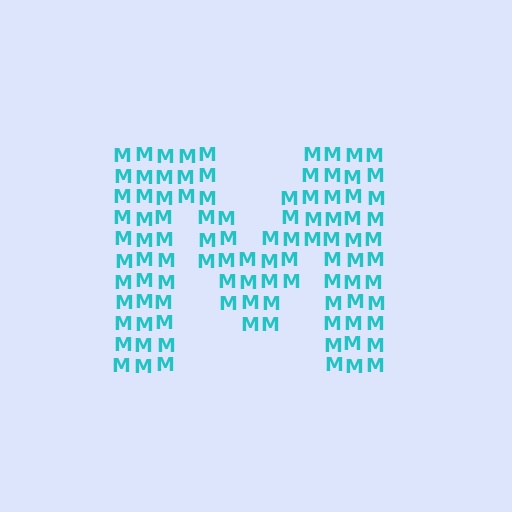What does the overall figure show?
The overall figure shows the letter M.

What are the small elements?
The small elements are letter M's.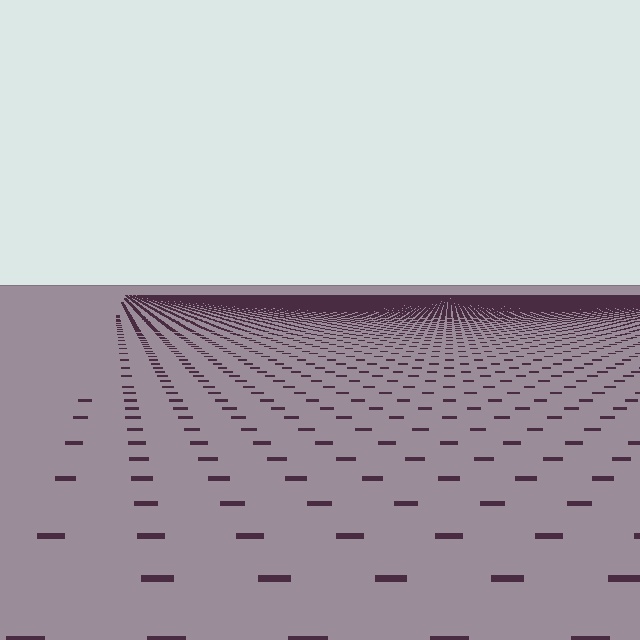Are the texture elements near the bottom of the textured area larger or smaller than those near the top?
Larger. Near the bottom, elements are closer to the viewer and appear at a bigger on-screen size.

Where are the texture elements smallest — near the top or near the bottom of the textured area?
Near the top.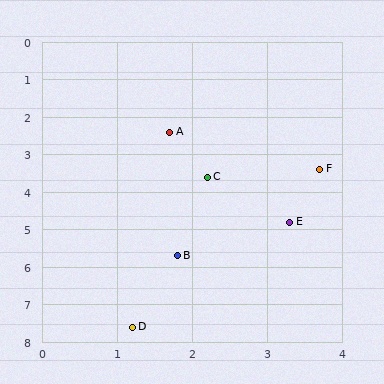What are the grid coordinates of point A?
Point A is at approximately (1.7, 2.4).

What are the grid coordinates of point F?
Point F is at approximately (3.7, 3.4).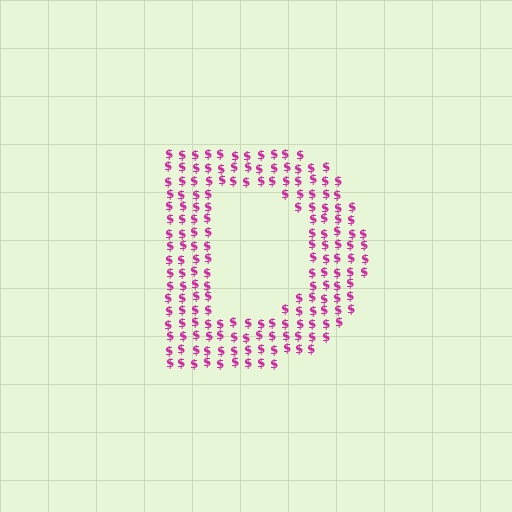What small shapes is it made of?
It is made of small dollar signs.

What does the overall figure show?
The overall figure shows the letter D.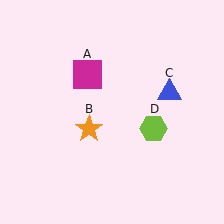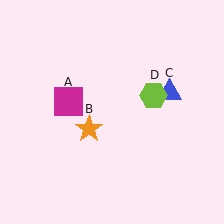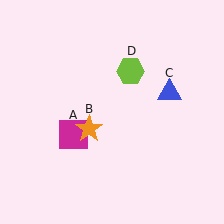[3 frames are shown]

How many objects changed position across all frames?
2 objects changed position: magenta square (object A), lime hexagon (object D).